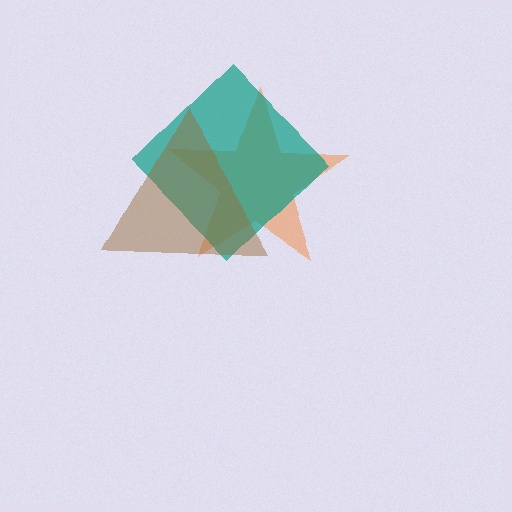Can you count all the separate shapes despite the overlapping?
Yes, there are 3 separate shapes.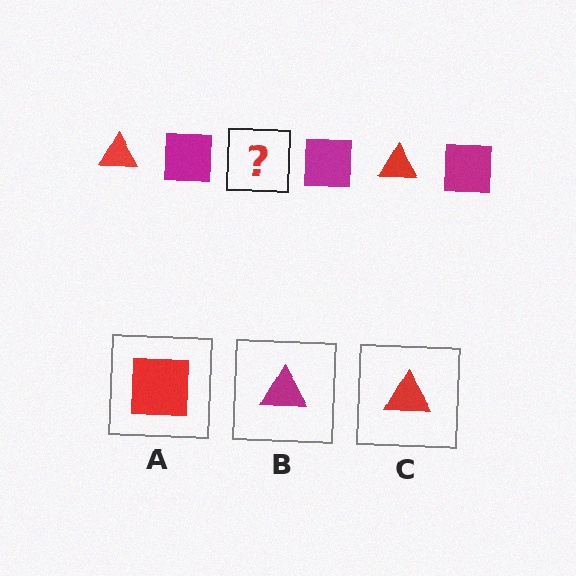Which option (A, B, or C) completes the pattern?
C.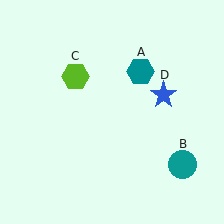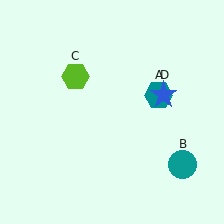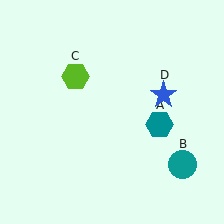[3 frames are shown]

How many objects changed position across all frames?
1 object changed position: teal hexagon (object A).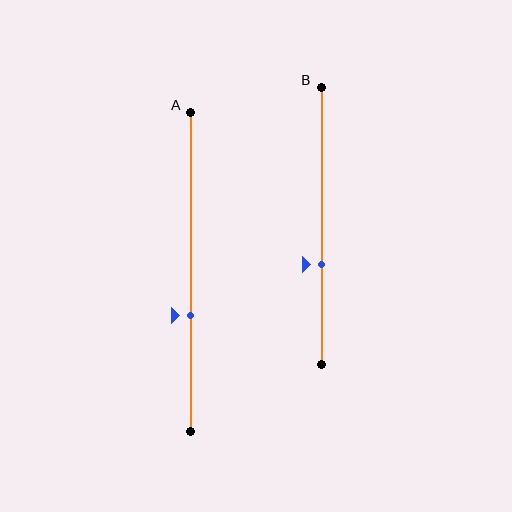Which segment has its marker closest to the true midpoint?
Segment A has its marker closest to the true midpoint.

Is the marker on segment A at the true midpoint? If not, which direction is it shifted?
No, the marker on segment A is shifted downward by about 14% of the segment length.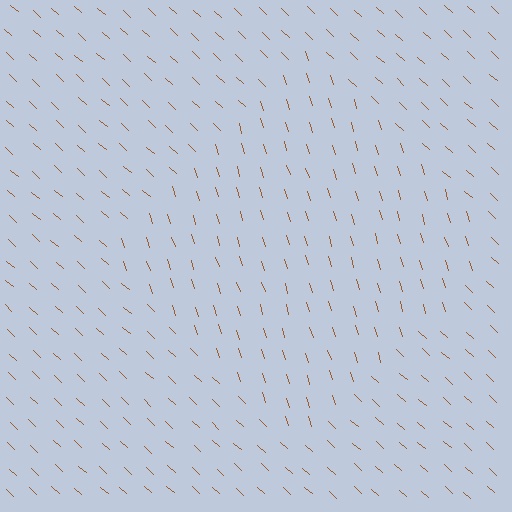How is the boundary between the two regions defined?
The boundary is defined purely by a change in line orientation (approximately 31 degrees difference). All lines are the same color and thickness.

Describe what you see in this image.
The image is filled with small brown line segments. A diamond region in the image has lines oriented differently from the surrounding lines, creating a visible texture boundary.